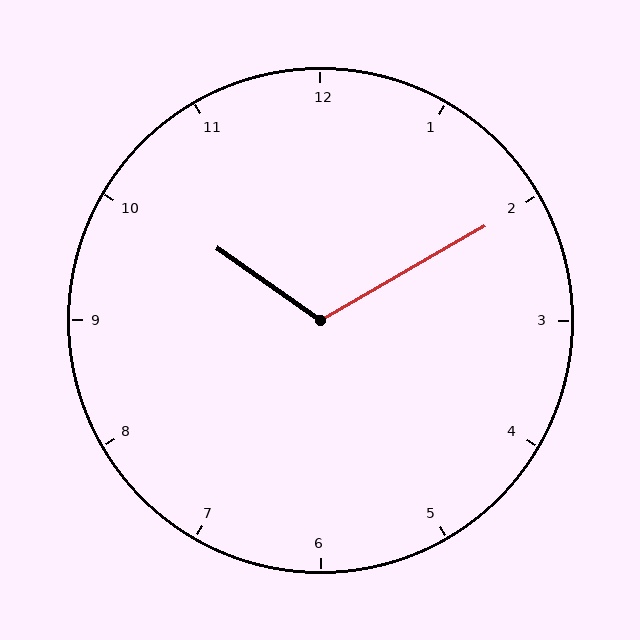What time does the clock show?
10:10.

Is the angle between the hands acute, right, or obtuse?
It is obtuse.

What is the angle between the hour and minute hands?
Approximately 115 degrees.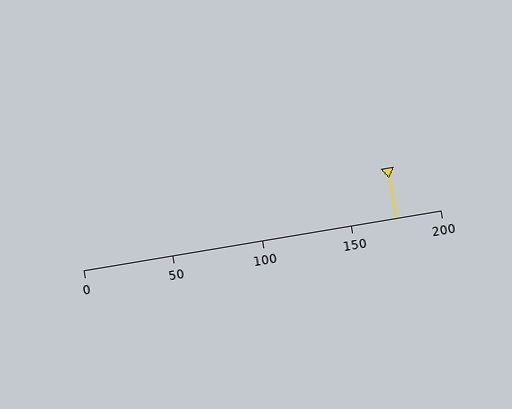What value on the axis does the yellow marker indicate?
The marker indicates approximately 175.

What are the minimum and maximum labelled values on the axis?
The axis runs from 0 to 200.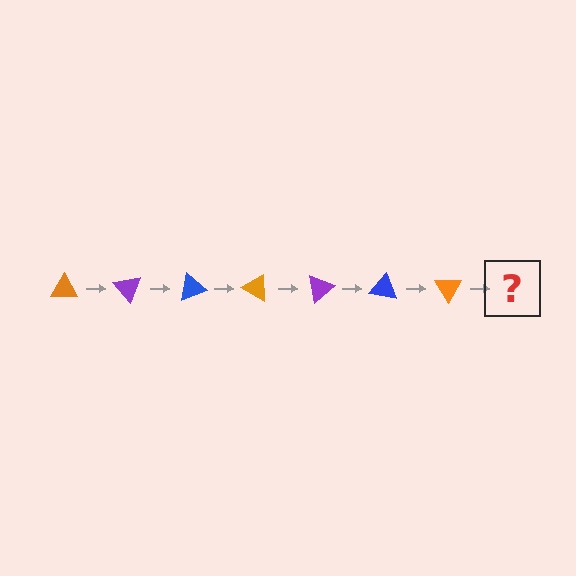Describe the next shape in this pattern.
It should be a purple triangle, rotated 350 degrees from the start.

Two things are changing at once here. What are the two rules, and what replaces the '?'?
The two rules are that it rotates 50 degrees each step and the color cycles through orange, purple, and blue. The '?' should be a purple triangle, rotated 350 degrees from the start.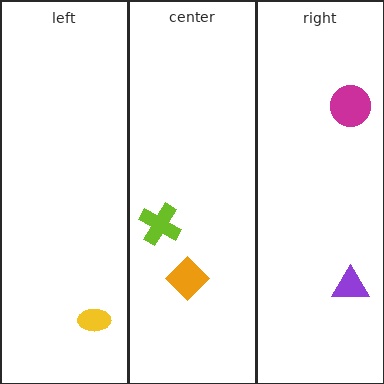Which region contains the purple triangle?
The right region.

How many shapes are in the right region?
2.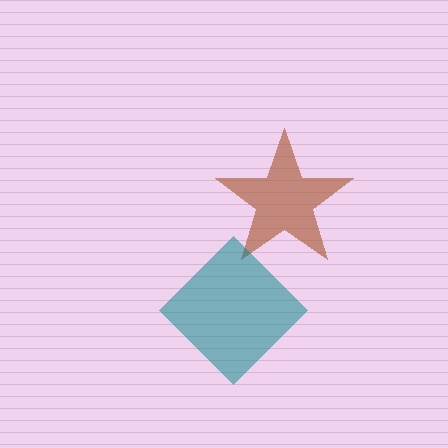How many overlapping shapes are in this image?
There are 2 overlapping shapes in the image.